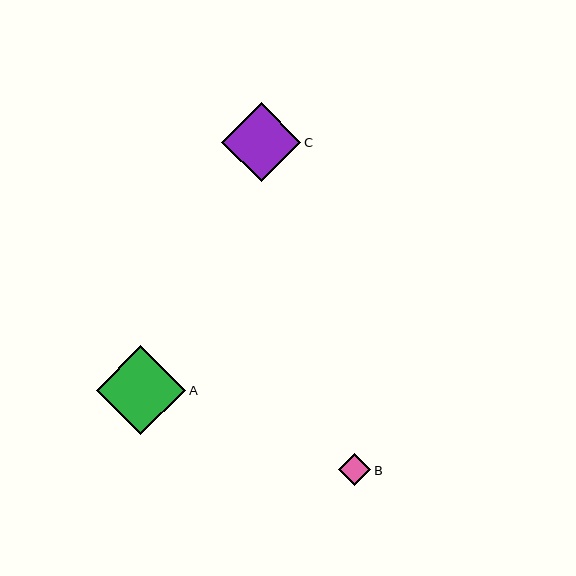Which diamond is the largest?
Diamond A is the largest with a size of approximately 89 pixels.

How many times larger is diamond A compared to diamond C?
Diamond A is approximately 1.1 times the size of diamond C.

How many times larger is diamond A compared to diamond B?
Diamond A is approximately 2.8 times the size of diamond B.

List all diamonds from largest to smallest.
From largest to smallest: A, C, B.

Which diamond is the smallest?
Diamond B is the smallest with a size of approximately 32 pixels.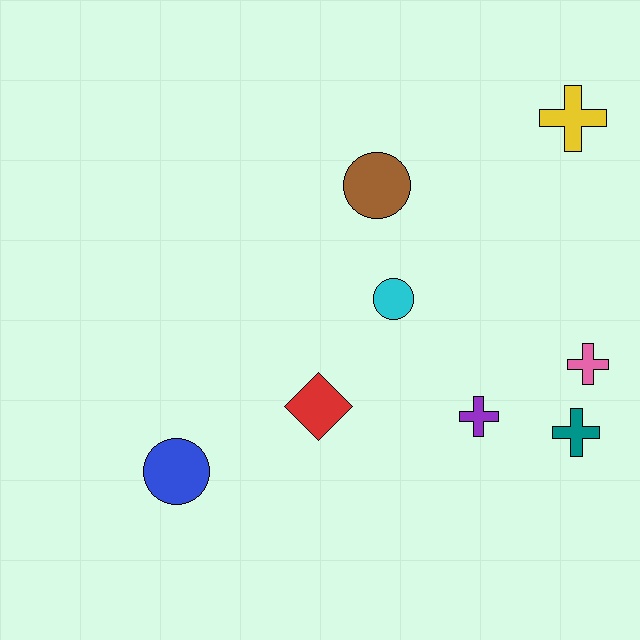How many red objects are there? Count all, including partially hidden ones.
There is 1 red object.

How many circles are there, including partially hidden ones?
There are 3 circles.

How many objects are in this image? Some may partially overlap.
There are 8 objects.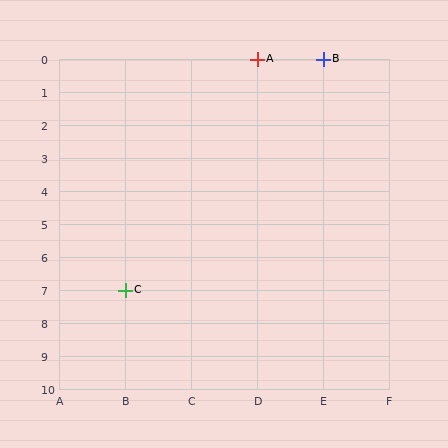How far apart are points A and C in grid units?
Points A and C are 2 columns and 7 rows apart (about 7.3 grid units diagonally).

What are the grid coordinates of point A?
Point A is at grid coordinates (D, 0).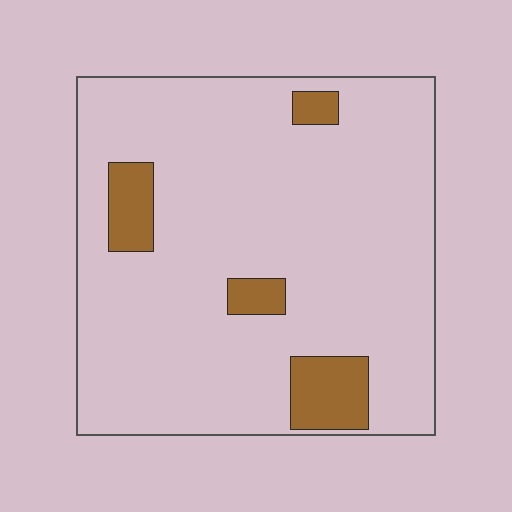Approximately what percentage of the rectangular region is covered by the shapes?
Approximately 10%.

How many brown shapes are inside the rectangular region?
4.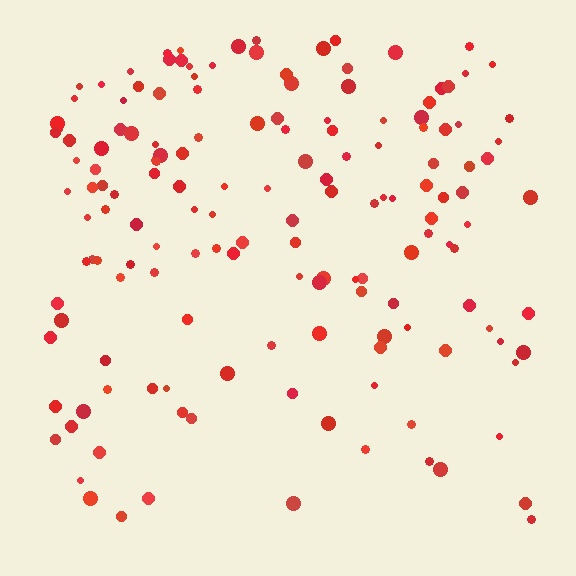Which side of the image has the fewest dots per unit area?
The bottom.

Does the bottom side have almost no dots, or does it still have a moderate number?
Still a moderate number, just noticeably fewer than the top.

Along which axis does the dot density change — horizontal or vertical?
Vertical.